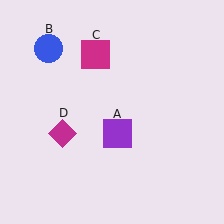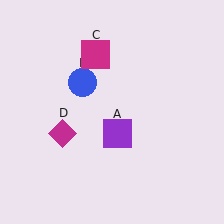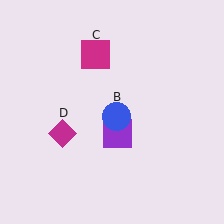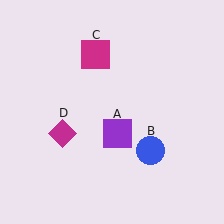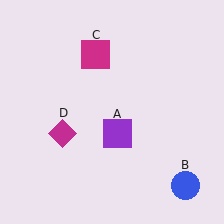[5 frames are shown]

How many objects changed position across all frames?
1 object changed position: blue circle (object B).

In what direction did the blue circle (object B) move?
The blue circle (object B) moved down and to the right.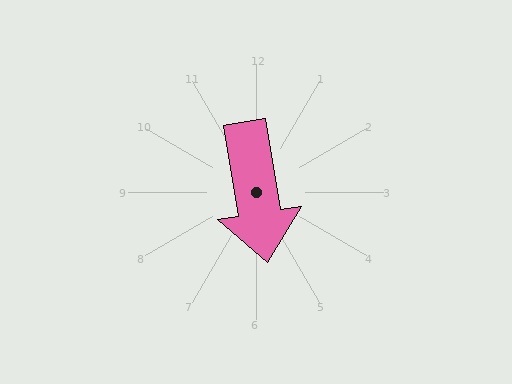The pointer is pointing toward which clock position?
Roughly 6 o'clock.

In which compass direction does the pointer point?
South.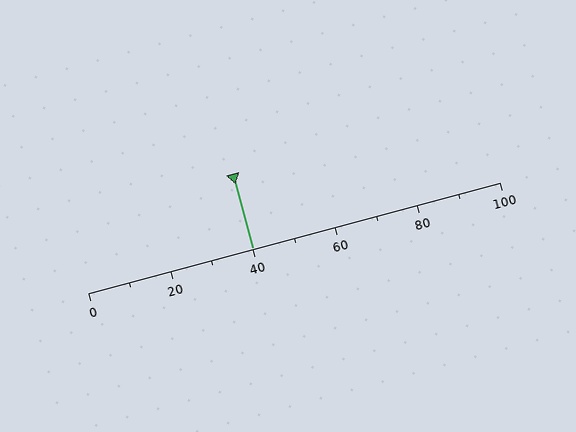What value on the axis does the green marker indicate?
The marker indicates approximately 40.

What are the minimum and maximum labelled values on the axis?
The axis runs from 0 to 100.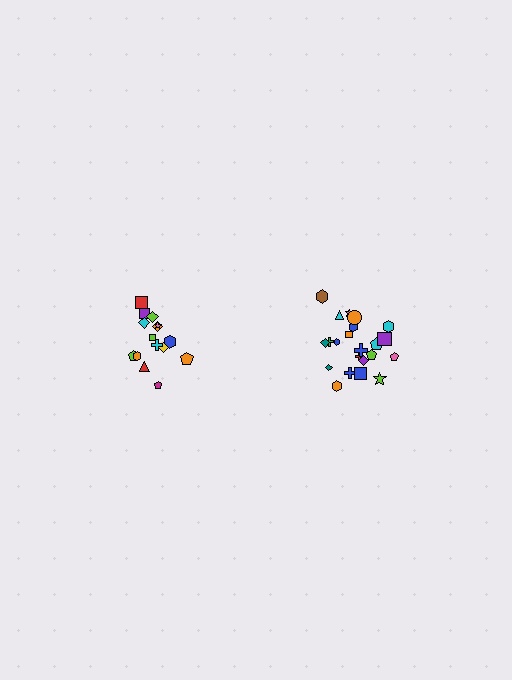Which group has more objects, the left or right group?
The right group.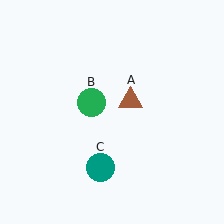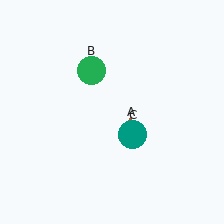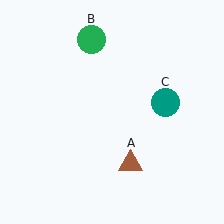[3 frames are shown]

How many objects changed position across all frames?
3 objects changed position: brown triangle (object A), green circle (object B), teal circle (object C).